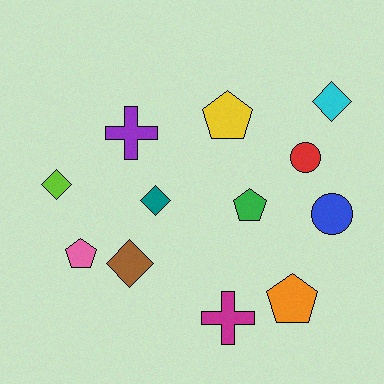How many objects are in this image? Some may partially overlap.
There are 12 objects.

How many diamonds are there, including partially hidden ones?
There are 4 diamonds.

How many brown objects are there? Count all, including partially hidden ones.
There is 1 brown object.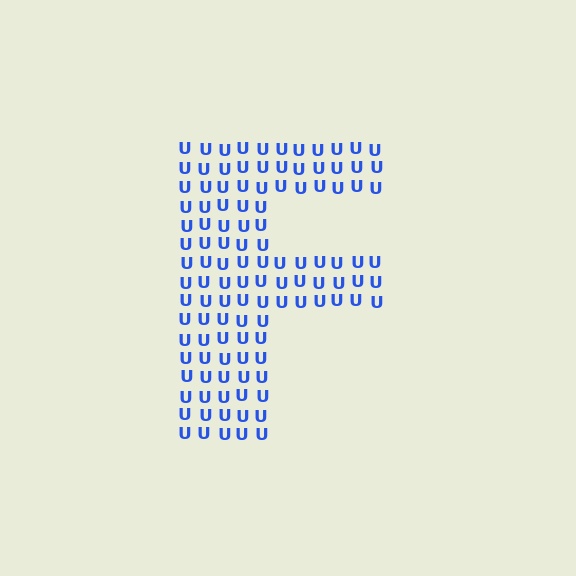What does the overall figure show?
The overall figure shows the letter F.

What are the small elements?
The small elements are letter U's.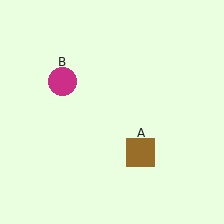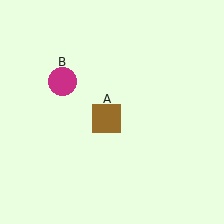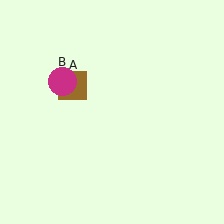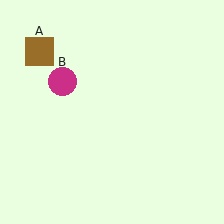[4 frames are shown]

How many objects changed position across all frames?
1 object changed position: brown square (object A).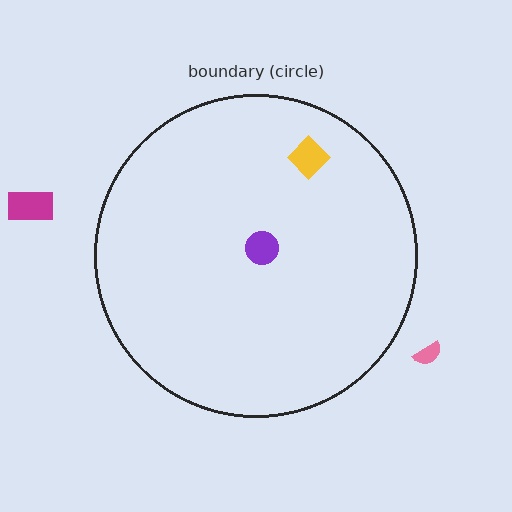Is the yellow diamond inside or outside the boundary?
Inside.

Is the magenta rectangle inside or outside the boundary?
Outside.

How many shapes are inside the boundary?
2 inside, 2 outside.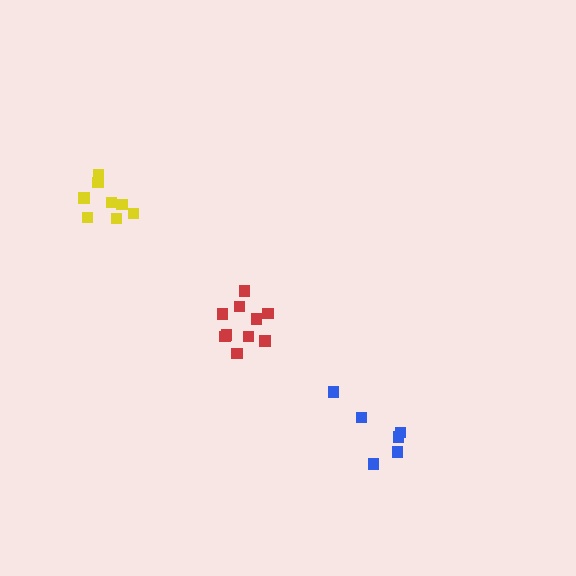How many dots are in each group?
Group 1: 10 dots, Group 2: 8 dots, Group 3: 6 dots (24 total).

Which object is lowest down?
The blue cluster is bottommost.